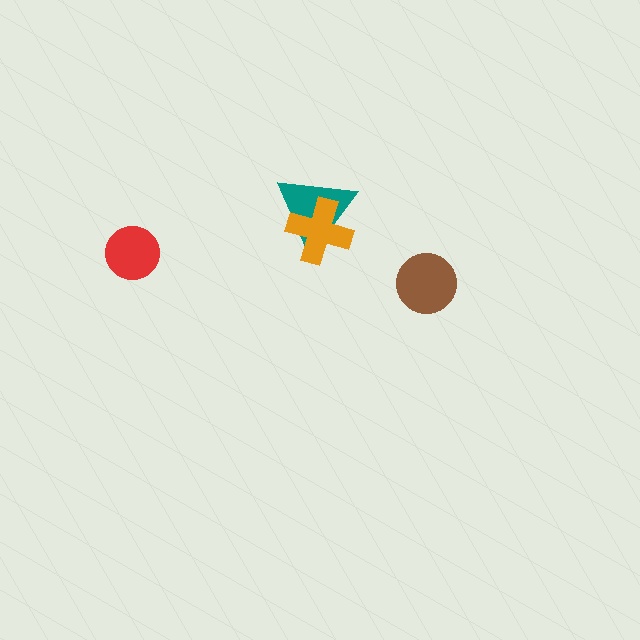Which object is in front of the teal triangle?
The orange cross is in front of the teal triangle.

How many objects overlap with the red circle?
0 objects overlap with the red circle.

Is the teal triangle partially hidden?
Yes, it is partially covered by another shape.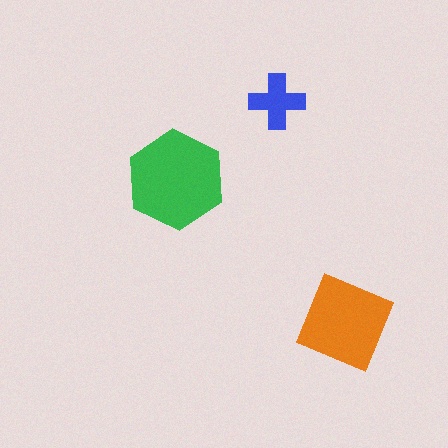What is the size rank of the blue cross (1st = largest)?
3rd.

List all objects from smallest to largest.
The blue cross, the orange diamond, the green hexagon.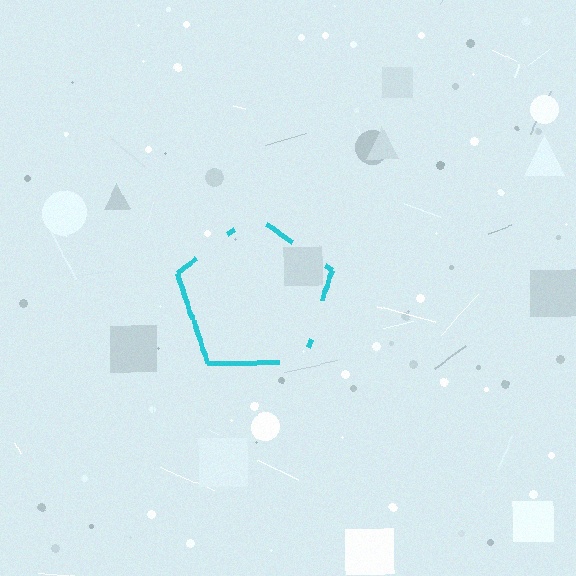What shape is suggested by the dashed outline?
The dashed outline suggests a pentagon.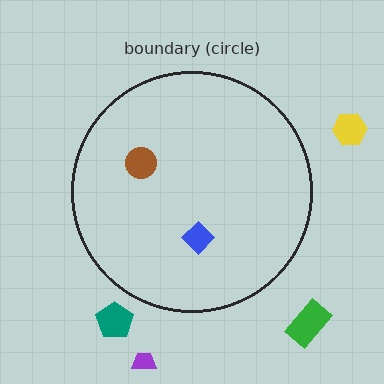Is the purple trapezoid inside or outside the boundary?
Outside.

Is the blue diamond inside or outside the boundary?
Inside.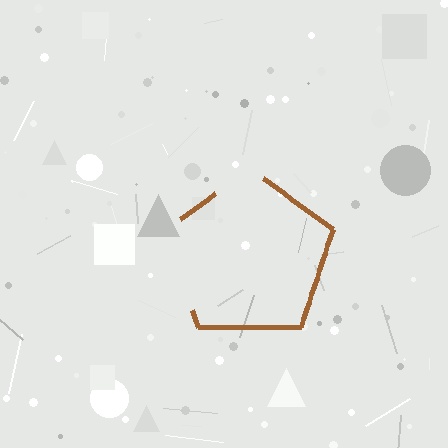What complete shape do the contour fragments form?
The contour fragments form a pentagon.